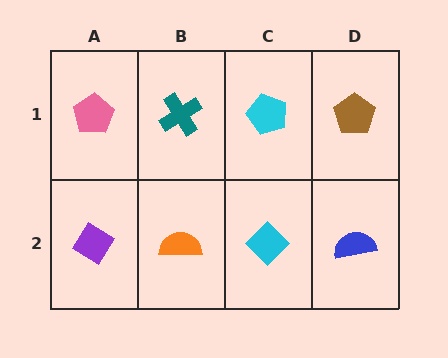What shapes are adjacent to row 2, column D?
A brown pentagon (row 1, column D), a cyan diamond (row 2, column C).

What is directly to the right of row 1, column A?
A teal cross.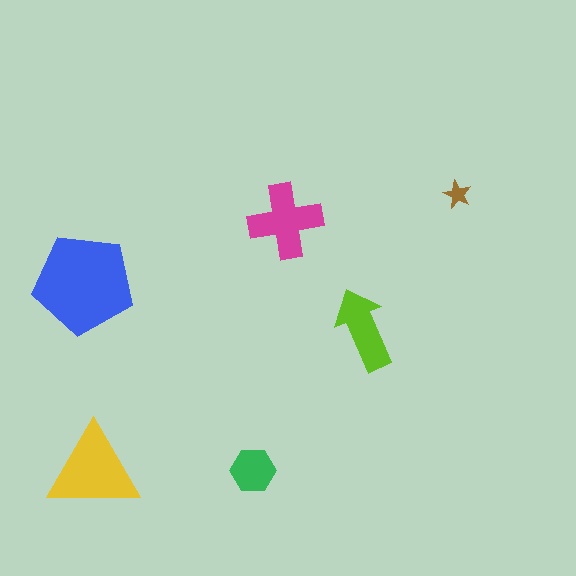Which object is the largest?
The blue pentagon.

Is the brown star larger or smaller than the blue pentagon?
Smaller.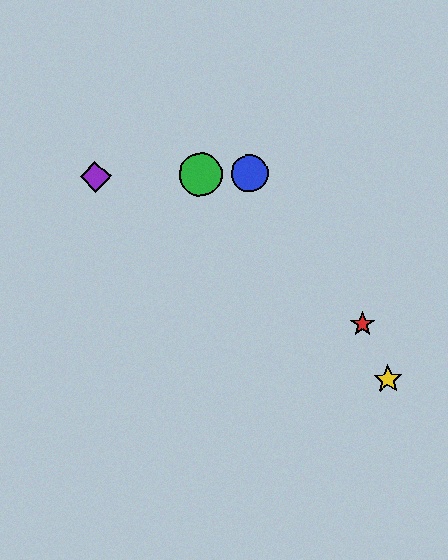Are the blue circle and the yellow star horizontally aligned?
No, the blue circle is at y≈173 and the yellow star is at y≈379.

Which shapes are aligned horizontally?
The blue circle, the green circle, the purple diamond are aligned horizontally.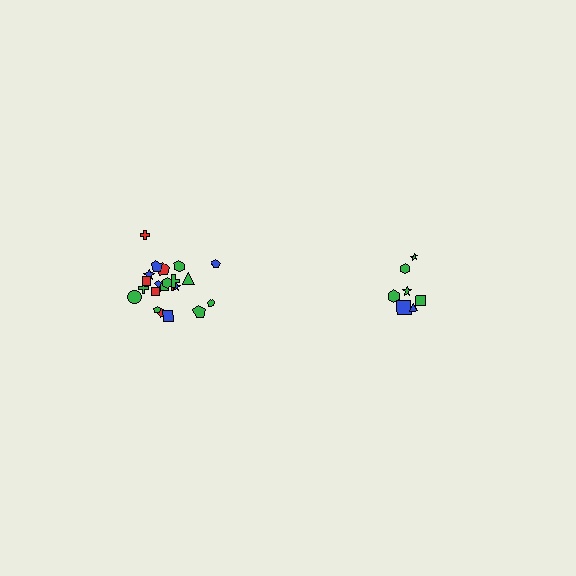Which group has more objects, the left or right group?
The left group.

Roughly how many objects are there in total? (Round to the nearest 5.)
Roughly 30 objects in total.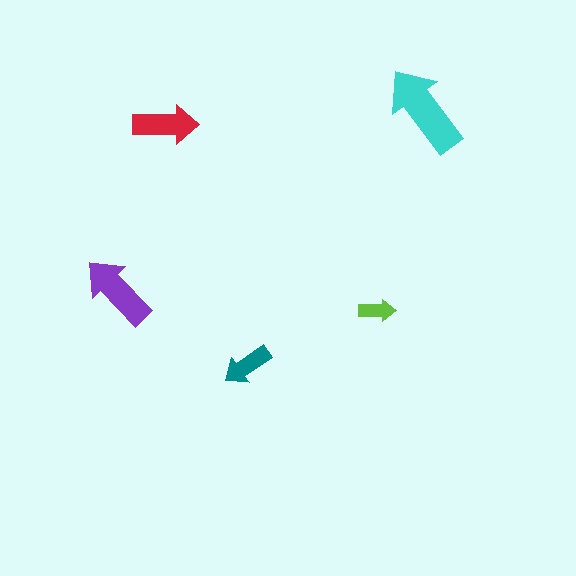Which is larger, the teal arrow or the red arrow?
The red one.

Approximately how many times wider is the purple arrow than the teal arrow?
About 1.5 times wider.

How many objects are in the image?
There are 5 objects in the image.